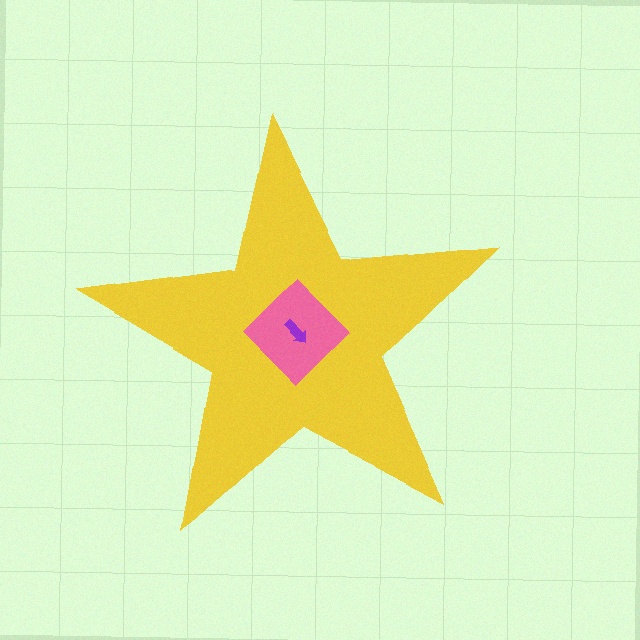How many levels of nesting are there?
3.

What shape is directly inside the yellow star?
The pink diamond.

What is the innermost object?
The purple arrow.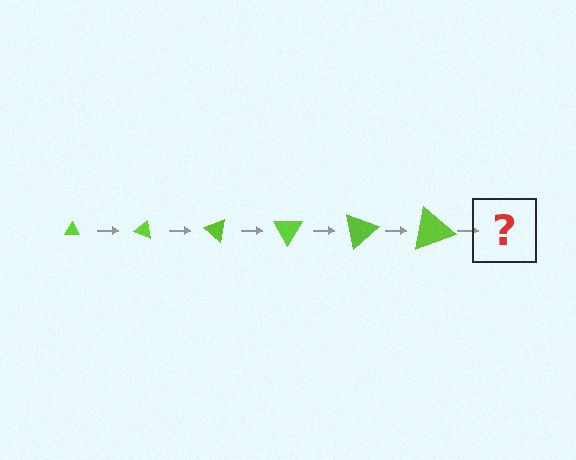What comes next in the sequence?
The next element should be a triangle, larger than the previous one and rotated 120 degrees from the start.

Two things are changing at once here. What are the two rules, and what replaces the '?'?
The two rules are that the triangle grows larger each step and it rotates 20 degrees each step. The '?' should be a triangle, larger than the previous one and rotated 120 degrees from the start.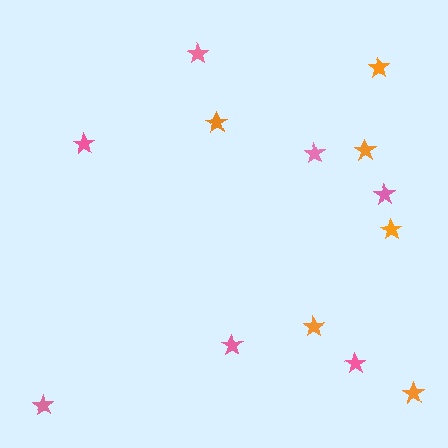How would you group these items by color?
There are 2 groups: one group of pink stars (7) and one group of orange stars (6).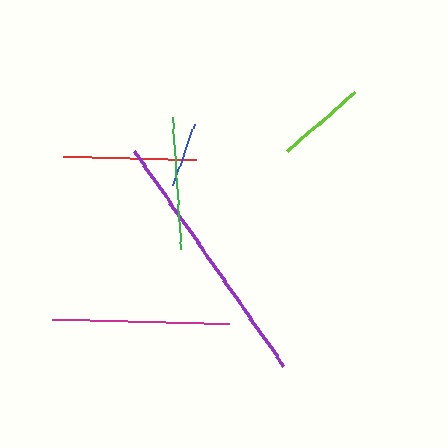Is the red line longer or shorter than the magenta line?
The magenta line is longer than the red line.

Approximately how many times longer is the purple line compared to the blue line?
The purple line is approximately 4.1 times the length of the blue line.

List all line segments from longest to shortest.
From longest to shortest: purple, magenta, green, red, lime, blue.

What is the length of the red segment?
The red segment is approximately 133 pixels long.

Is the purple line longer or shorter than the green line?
The purple line is longer than the green line.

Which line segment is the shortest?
The blue line is the shortest at approximately 65 pixels.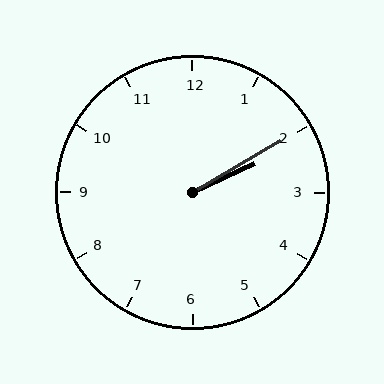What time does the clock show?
2:10.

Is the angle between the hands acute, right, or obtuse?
It is acute.